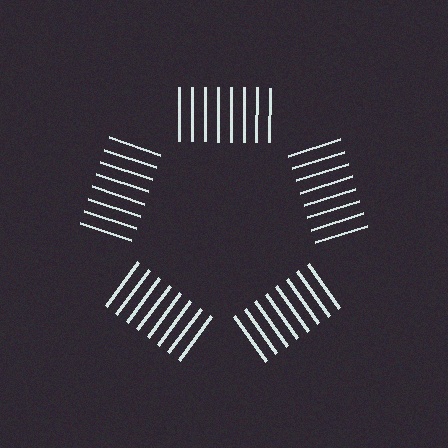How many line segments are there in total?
40 — 8 along each of the 5 edges.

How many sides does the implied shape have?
5 sides — the line-ends trace a pentagon.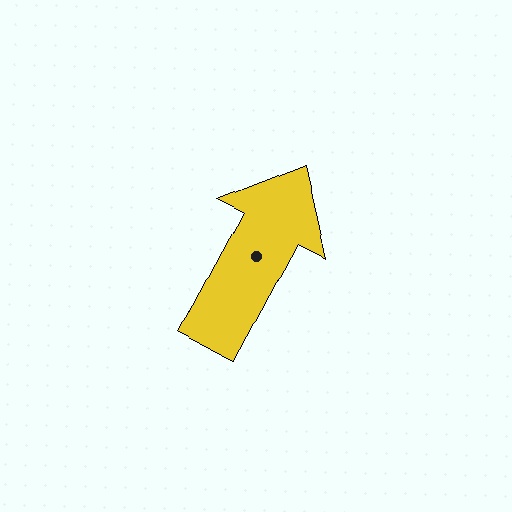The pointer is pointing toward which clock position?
Roughly 1 o'clock.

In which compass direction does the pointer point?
Northeast.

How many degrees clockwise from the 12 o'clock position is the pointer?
Approximately 28 degrees.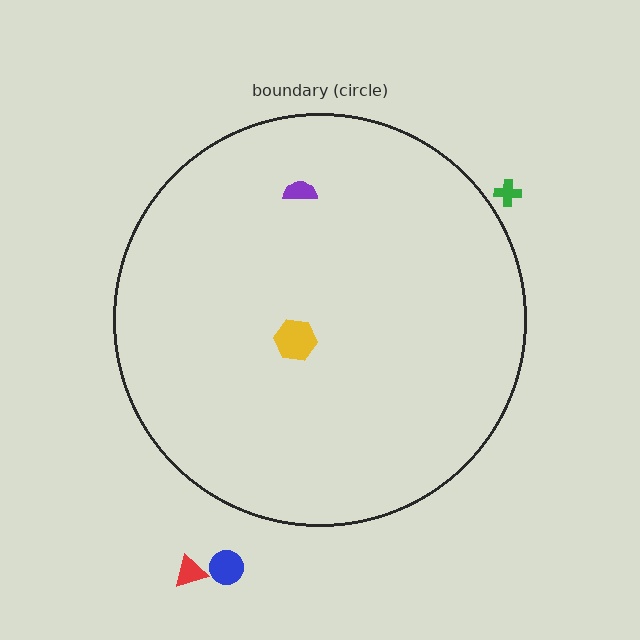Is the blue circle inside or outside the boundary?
Outside.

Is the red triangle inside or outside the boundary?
Outside.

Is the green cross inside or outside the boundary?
Outside.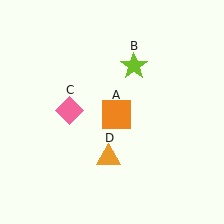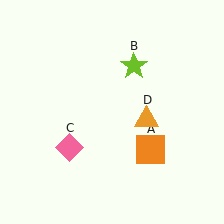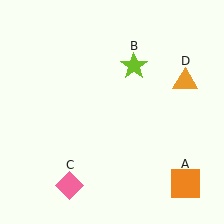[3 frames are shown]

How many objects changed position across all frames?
3 objects changed position: orange square (object A), pink diamond (object C), orange triangle (object D).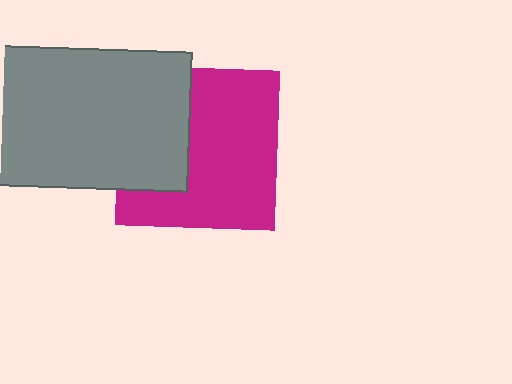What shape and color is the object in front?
The object in front is a gray rectangle.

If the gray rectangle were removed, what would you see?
You would see the complete magenta square.